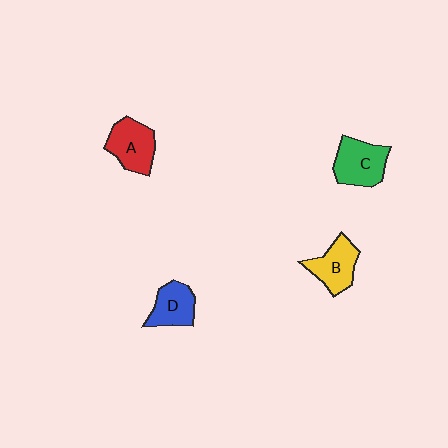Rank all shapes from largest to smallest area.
From largest to smallest: C (green), A (red), B (yellow), D (blue).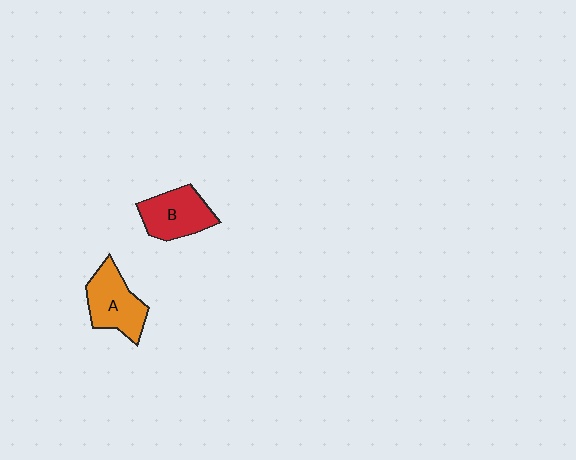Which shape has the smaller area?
Shape B (red).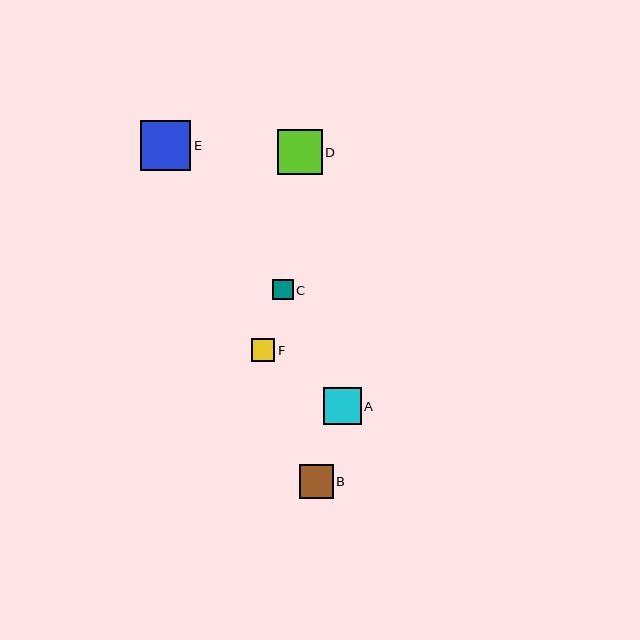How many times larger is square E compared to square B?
Square E is approximately 1.5 times the size of square B.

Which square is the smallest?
Square C is the smallest with a size of approximately 20 pixels.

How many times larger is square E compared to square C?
Square E is approximately 2.5 times the size of square C.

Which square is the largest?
Square E is the largest with a size of approximately 50 pixels.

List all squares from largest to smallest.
From largest to smallest: E, D, A, B, F, C.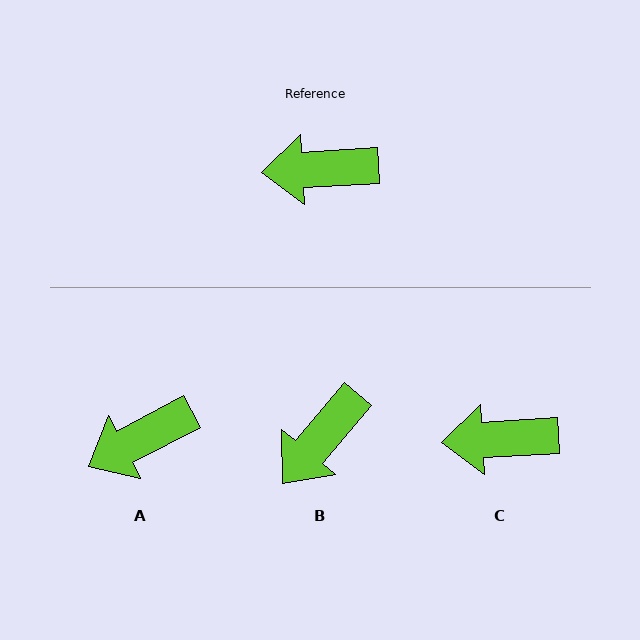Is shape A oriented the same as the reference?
No, it is off by about 24 degrees.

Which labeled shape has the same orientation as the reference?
C.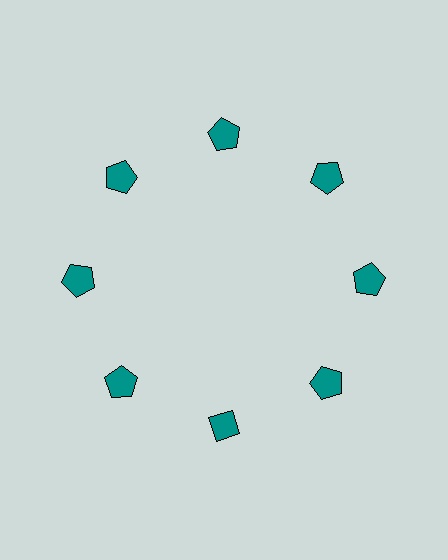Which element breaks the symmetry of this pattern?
The teal diamond at roughly the 6 o'clock position breaks the symmetry. All other shapes are teal pentagons.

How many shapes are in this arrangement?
There are 8 shapes arranged in a ring pattern.